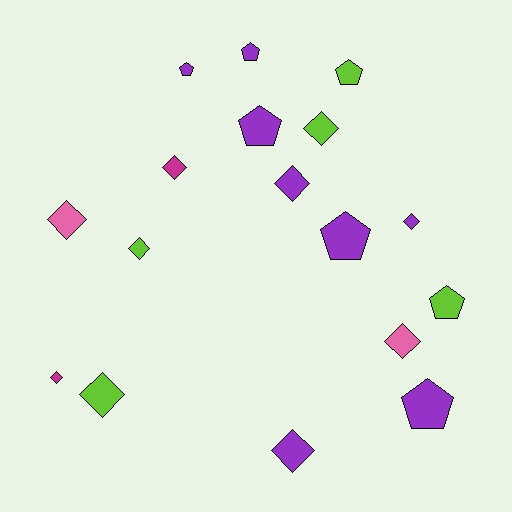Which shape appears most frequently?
Diamond, with 10 objects.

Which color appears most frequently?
Purple, with 8 objects.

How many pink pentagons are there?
There are no pink pentagons.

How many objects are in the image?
There are 17 objects.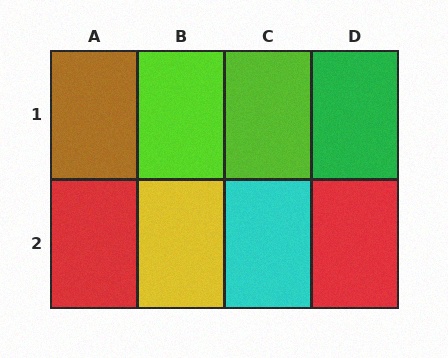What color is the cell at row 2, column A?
Red.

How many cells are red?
2 cells are red.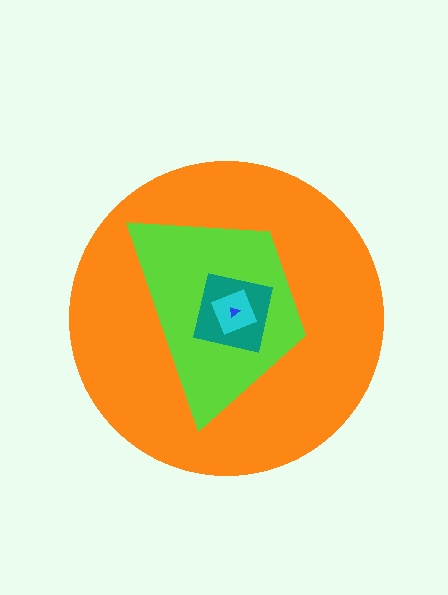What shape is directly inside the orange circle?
The lime trapezoid.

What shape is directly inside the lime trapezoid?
The teal square.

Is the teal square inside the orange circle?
Yes.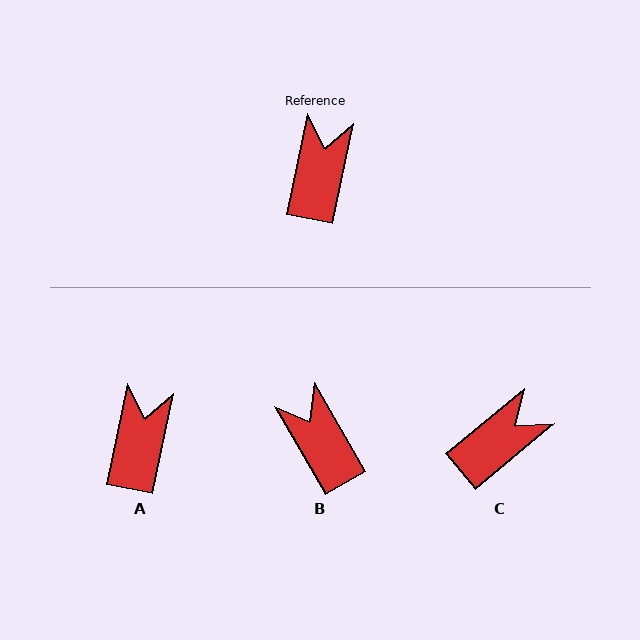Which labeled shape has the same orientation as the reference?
A.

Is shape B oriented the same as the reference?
No, it is off by about 42 degrees.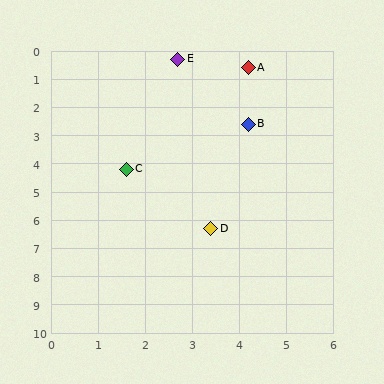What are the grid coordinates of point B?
Point B is at approximately (4.2, 2.6).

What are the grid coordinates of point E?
Point E is at approximately (2.7, 0.3).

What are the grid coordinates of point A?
Point A is at approximately (4.2, 0.6).